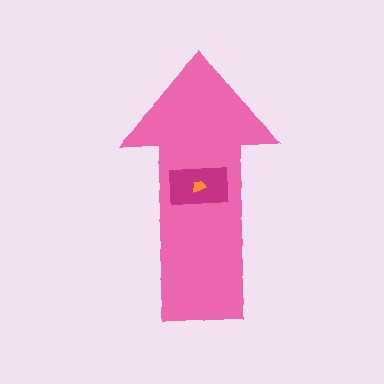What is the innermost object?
The orange trapezoid.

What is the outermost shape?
The pink arrow.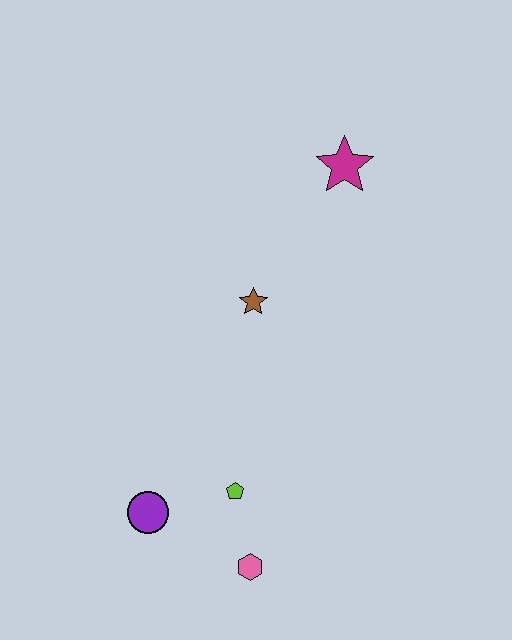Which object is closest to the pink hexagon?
The lime pentagon is closest to the pink hexagon.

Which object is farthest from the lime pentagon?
The magenta star is farthest from the lime pentagon.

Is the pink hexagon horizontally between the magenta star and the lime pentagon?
Yes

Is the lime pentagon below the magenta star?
Yes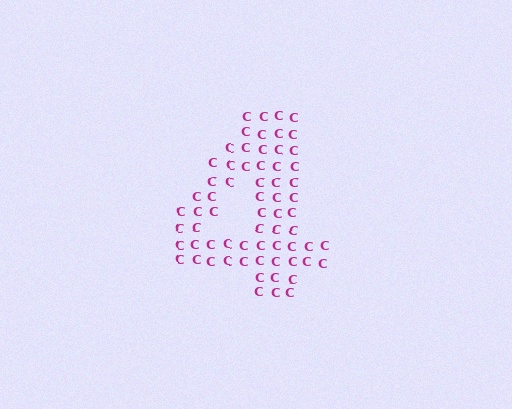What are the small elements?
The small elements are letter C's.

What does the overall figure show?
The overall figure shows the digit 4.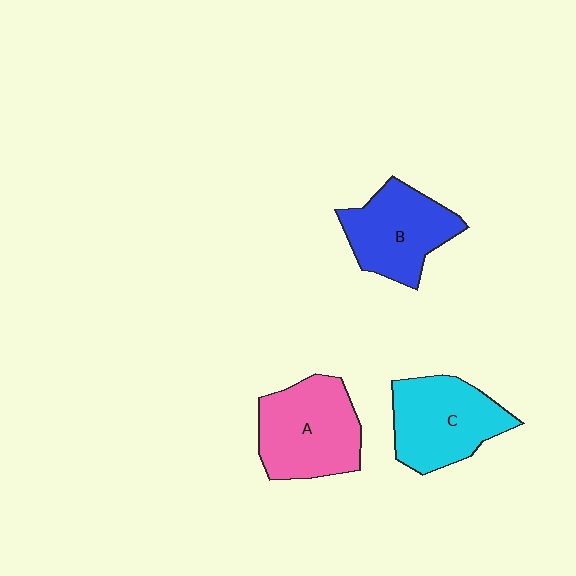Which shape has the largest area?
Shape A (pink).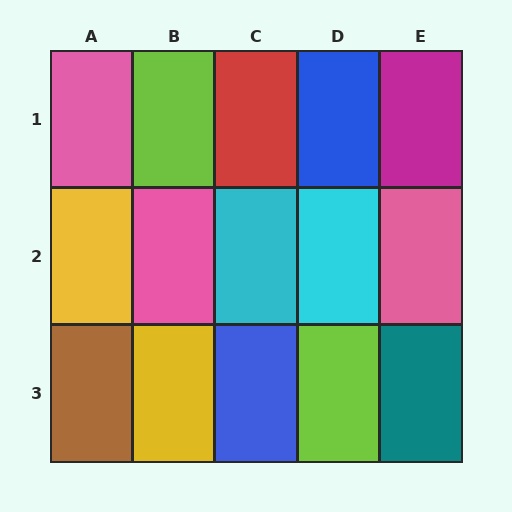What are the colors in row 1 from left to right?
Pink, lime, red, blue, magenta.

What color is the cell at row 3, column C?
Blue.